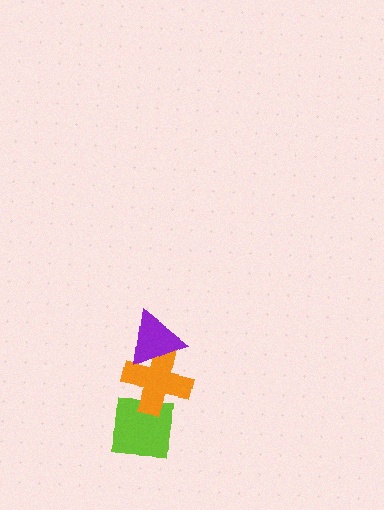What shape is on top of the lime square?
The orange cross is on top of the lime square.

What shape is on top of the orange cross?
The purple triangle is on top of the orange cross.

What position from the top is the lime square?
The lime square is 3rd from the top.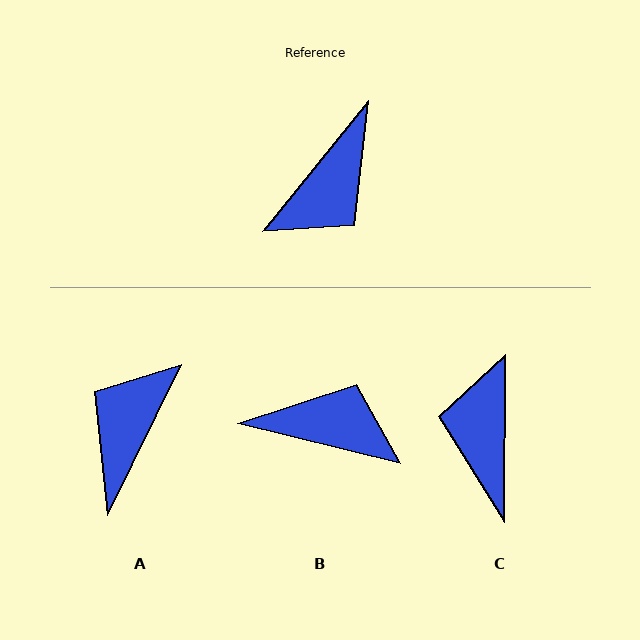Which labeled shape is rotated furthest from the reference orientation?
A, about 167 degrees away.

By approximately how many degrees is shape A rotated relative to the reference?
Approximately 167 degrees clockwise.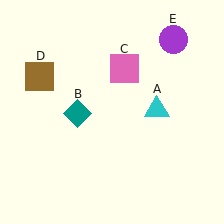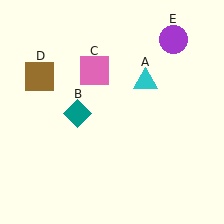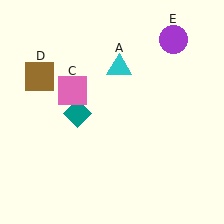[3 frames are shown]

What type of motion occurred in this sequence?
The cyan triangle (object A), pink square (object C) rotated counterclockwise around the center of the scene.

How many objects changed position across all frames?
2 objects changed position: cyan triangle (object A), pink square (object C).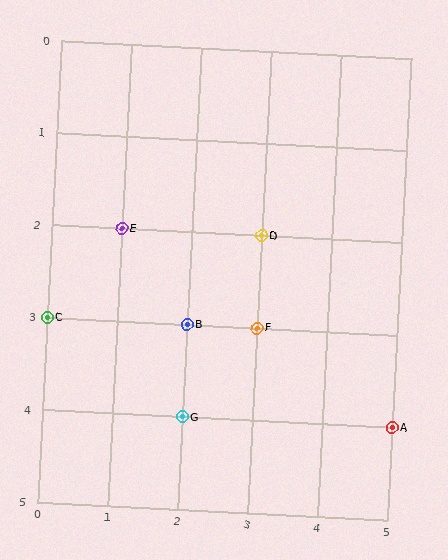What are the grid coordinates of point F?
Point F is at grid coordinates (3, 3).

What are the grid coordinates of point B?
Point B is at grid coordinates (2, 3).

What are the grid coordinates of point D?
Point D is at grid coordinates (3, 2).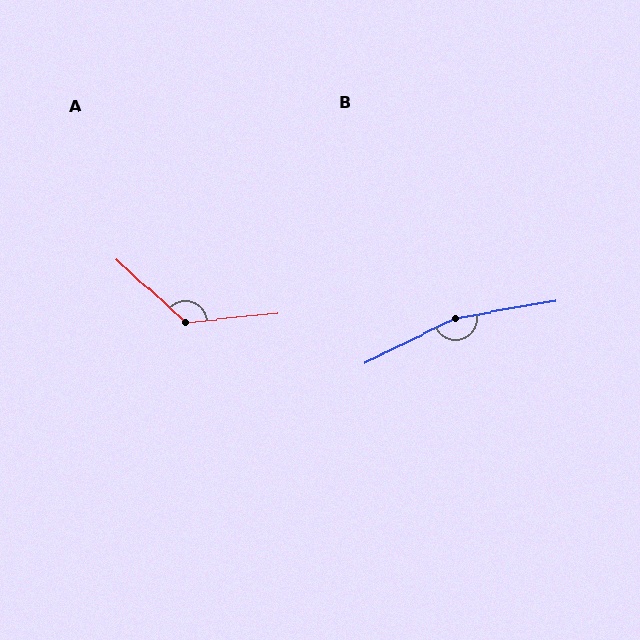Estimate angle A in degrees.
Approximately 131 degrees.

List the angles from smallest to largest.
A (131°), B (164°).